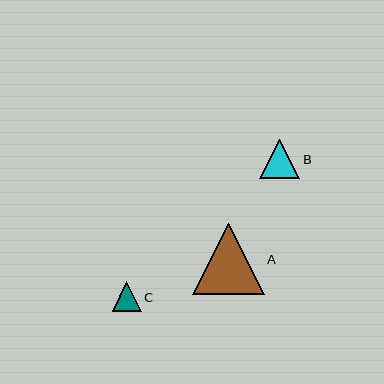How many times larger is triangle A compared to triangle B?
Triangle A is approximately 1.8 times the size of triangle B.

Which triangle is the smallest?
Triangle C is the smallest with a size of approximately 29 pixels.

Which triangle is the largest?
Triangle A is the largest with a size of approximately 71 pixels.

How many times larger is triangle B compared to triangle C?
Triangle B is approximately 1.4 times the size of triangle C.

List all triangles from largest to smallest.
From largest to smallest: A, B, C.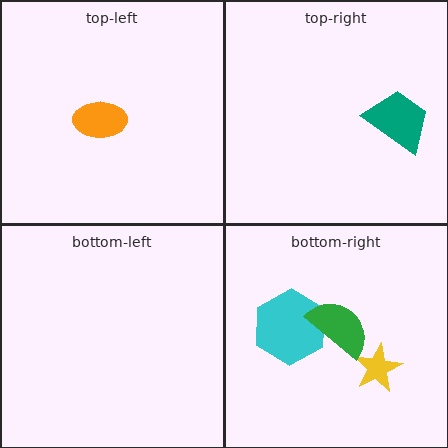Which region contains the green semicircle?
The bottom-right region.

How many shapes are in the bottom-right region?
3.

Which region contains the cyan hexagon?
The bottom-right region.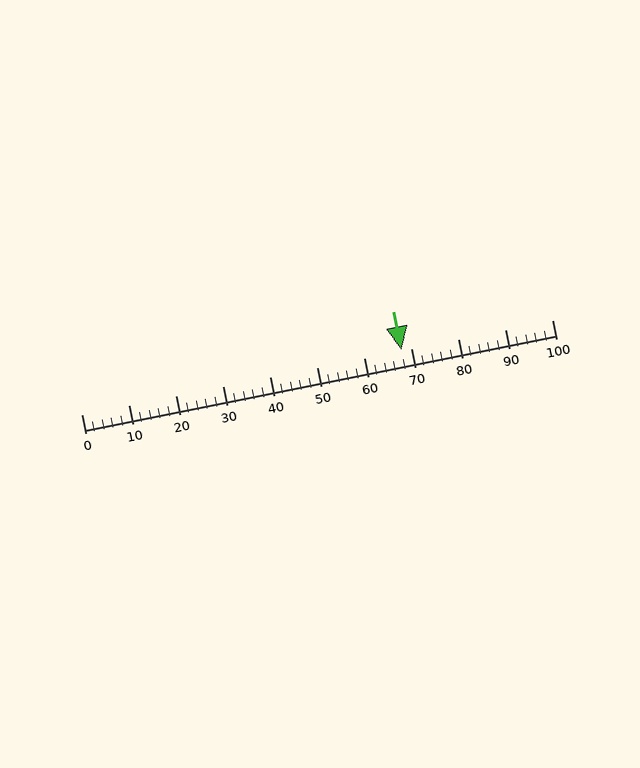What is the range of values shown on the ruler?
The ruler shows values from 0 to 100.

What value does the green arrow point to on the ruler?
The green arrow points to approximately 68.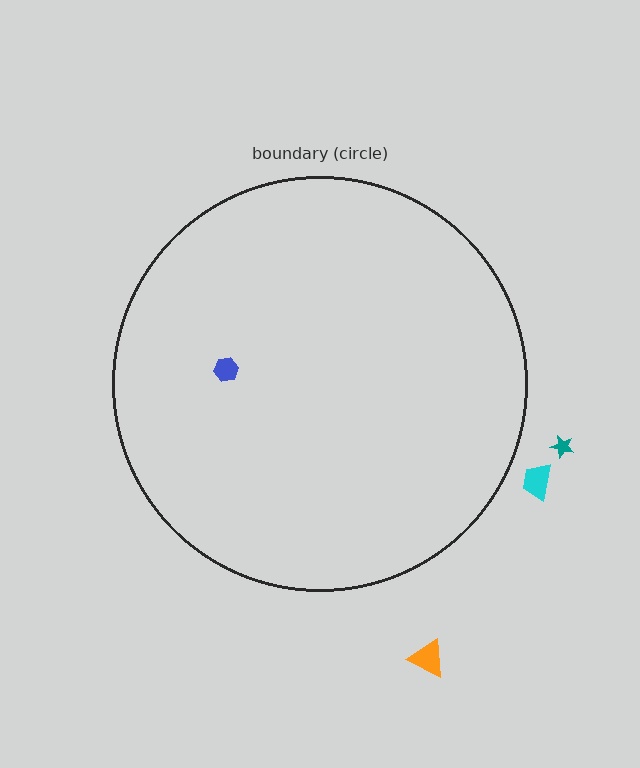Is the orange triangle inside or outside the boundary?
Outside.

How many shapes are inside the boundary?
1 inside, 3 outside.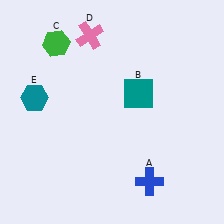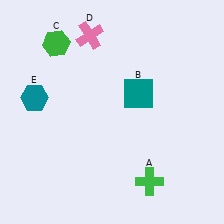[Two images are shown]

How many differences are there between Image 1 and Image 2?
There is 1 difference between the two images.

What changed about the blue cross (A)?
In Image 1, A is blue. In Image 2, it changed to green.